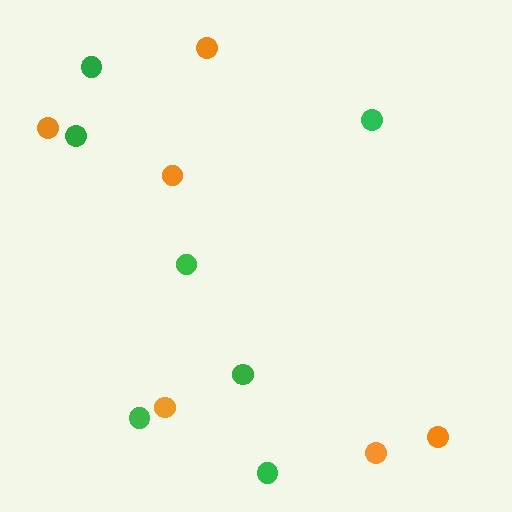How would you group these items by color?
There are 2 groups: one group of green circles (7) and one group of orange circles (6).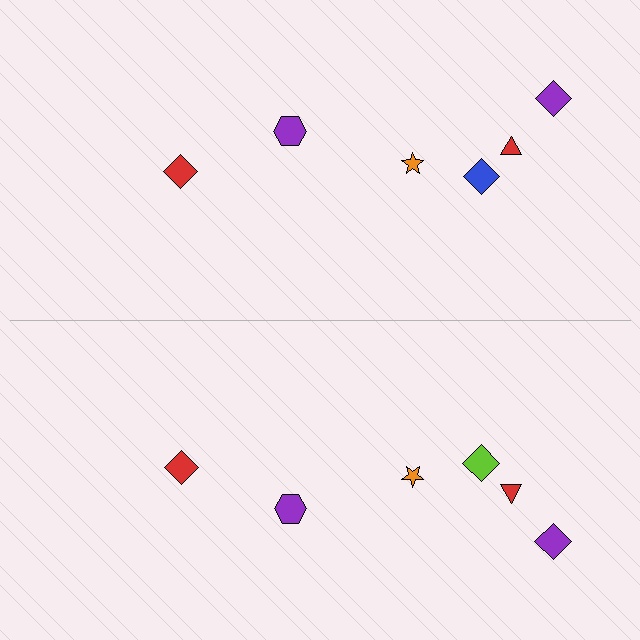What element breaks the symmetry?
The lime diamond on the bottom side breaks the symmetry — its mirror counterpart is blue.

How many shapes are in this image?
There are 12 shapes in this image.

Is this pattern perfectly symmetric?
No, the pattern is not perfectly symmetric. The lime diamond on the bottom side breaks the symmetry — its mirror counterpart is blue.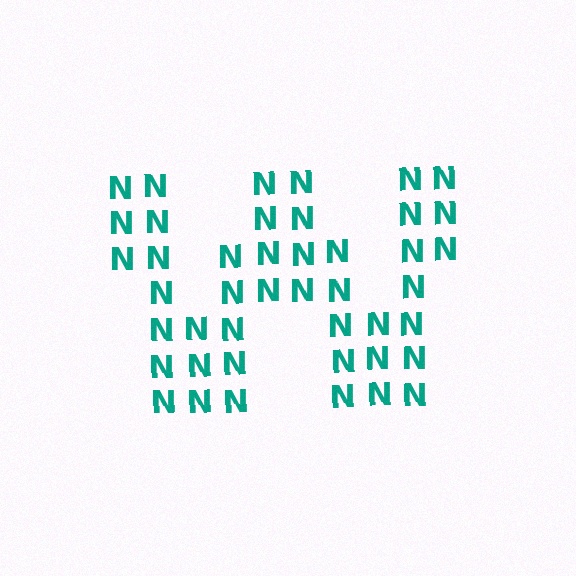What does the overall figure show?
The overall figure shows the letter W.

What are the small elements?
The small elements are letter N's.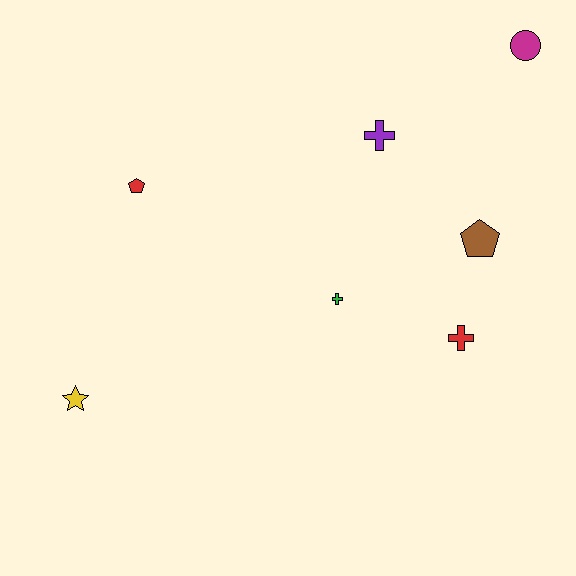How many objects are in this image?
There are 7 objects.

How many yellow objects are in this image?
There is 1 yellow object.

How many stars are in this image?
There is 1 star.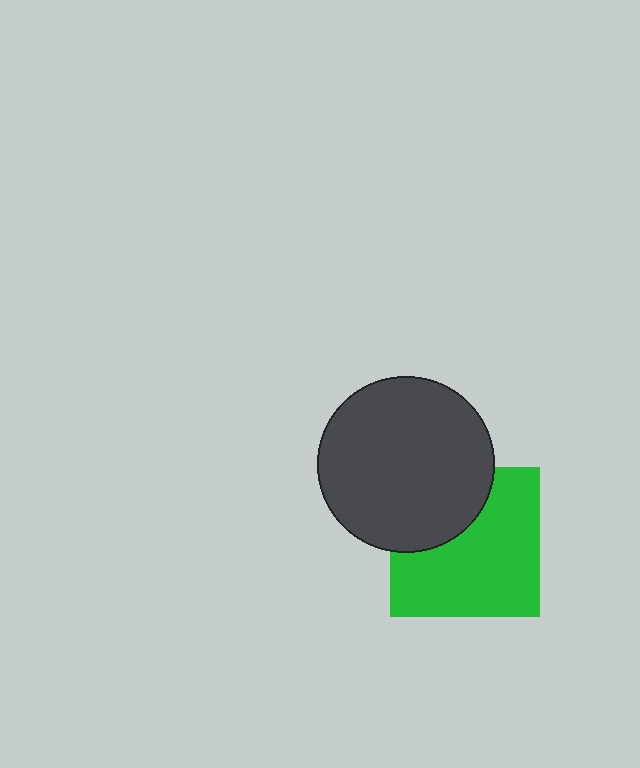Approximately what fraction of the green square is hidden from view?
Roughly 33% of the green square is hidden behind the dark gray circle.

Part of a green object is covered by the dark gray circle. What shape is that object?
It is a square.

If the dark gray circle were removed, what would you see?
You would see the complete green square.